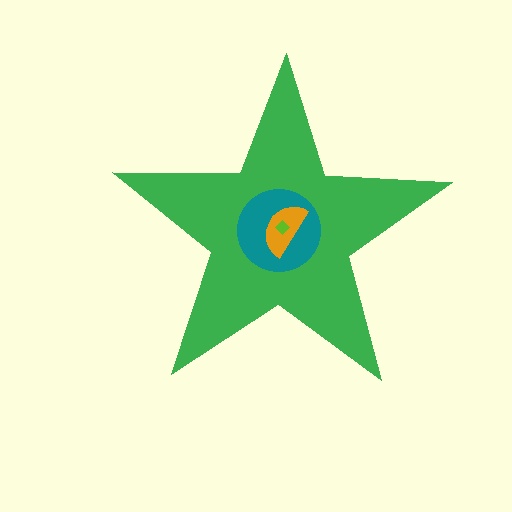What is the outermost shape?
The green star.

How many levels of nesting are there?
4.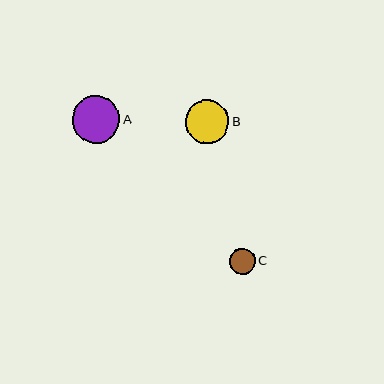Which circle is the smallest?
Circle C is the smallest with a size of approximately 26 pixels.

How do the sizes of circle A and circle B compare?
Circle A and circle B are approximately the same size.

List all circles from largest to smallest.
From largest to smallest: A, B, C.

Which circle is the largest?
Circle A is the largest with a size of approximately 47 pixels.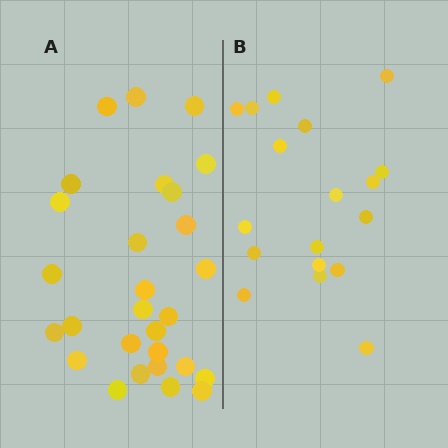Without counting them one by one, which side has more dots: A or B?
Region A (the left region) has more dots.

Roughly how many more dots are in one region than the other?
Region A has roughly 10 or so more dots than region B.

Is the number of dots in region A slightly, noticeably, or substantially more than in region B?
Region A has substantially more. The ratio is roughly 1.6 to 1.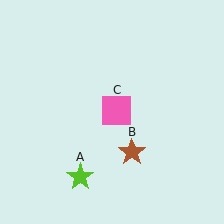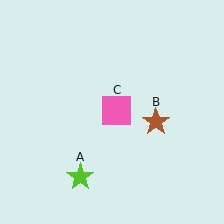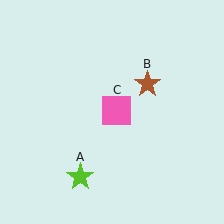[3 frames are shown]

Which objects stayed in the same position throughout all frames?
Lime star (object A) and pink square (object C) remained stationary.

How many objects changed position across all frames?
1 object changed position: brown star (object B).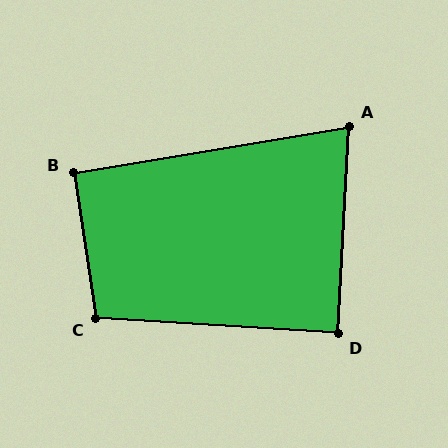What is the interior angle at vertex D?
Approximately 89 degrees (approximately right).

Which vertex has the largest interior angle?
C, at approximately 102 degrees.